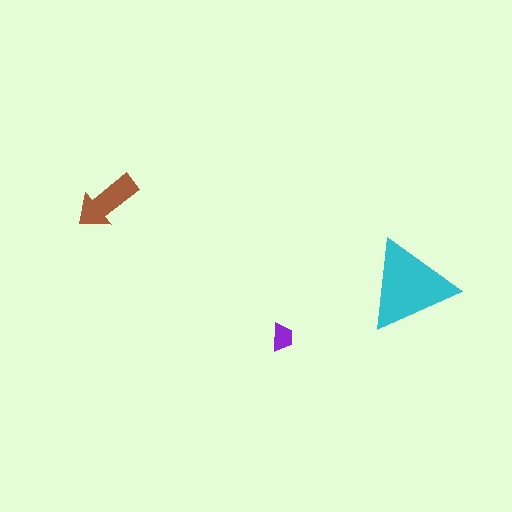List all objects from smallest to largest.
The purple trapezoid, the brown arrow, the cyan triangle.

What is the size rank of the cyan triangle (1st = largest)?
1st.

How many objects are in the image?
There are 3 objects in the image.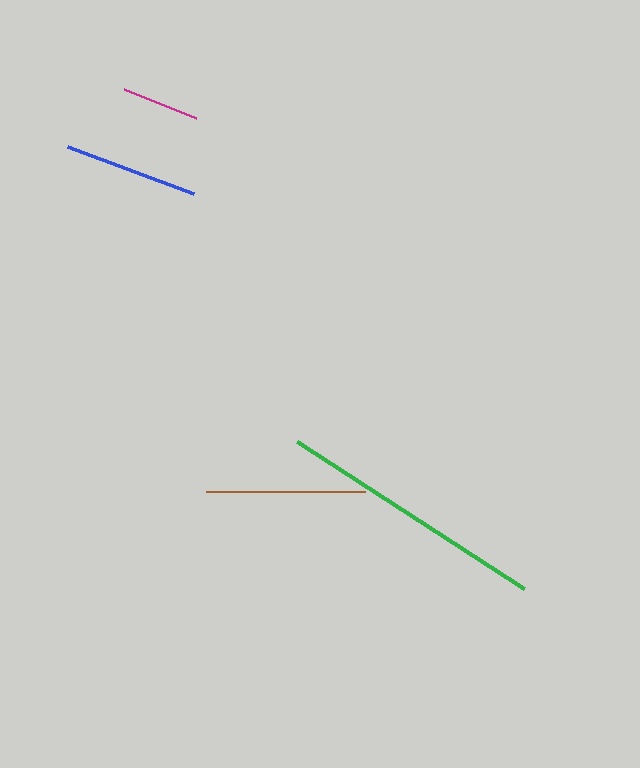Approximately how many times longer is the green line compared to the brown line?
The green line is approximately 1.7 times the length of the brown line.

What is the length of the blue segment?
The blue segment is approximately 134 pixels long.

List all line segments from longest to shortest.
From longest to shortest: green, brown, blue, magenta.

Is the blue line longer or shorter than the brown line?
The brown line is longer than the blue line.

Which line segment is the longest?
The green line is the longest at approximately 270 pixels.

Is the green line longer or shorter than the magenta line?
The green line is longer than the magenta line.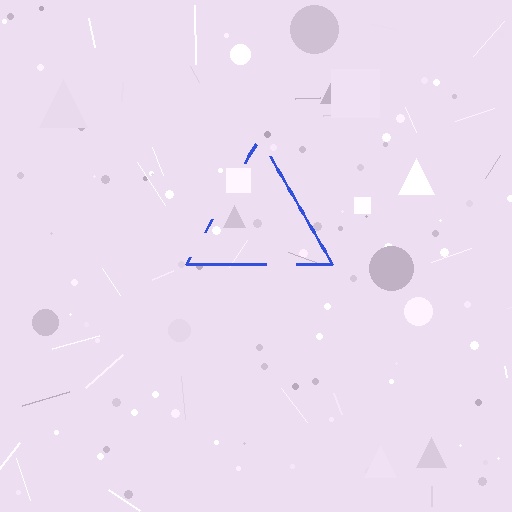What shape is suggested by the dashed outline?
The dashed outline suggests a triangle.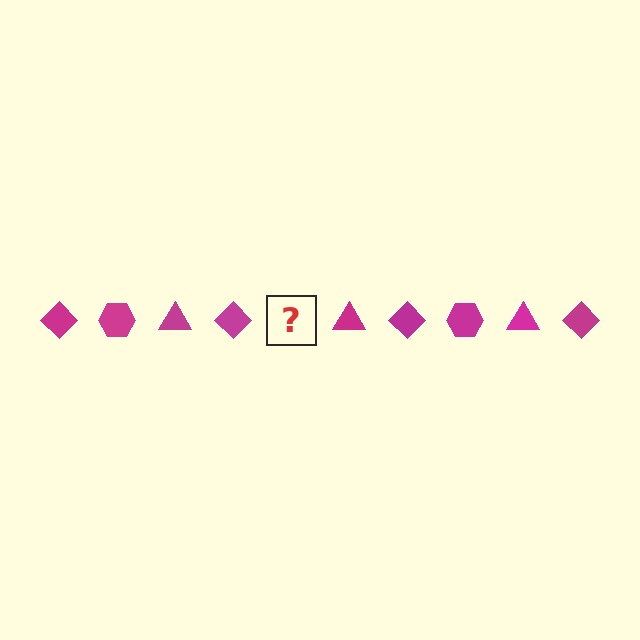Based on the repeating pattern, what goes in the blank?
The blank should be a magenta hexagon.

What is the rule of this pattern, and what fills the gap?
The rule is that the pattern cycles through diamond, hexagon, triangle shapes in magenta. The gap should be filled with a magenta hexagon.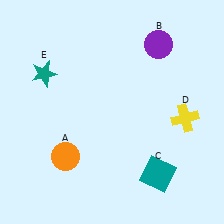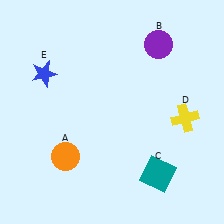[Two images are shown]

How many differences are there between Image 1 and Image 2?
There is 1 difference between the two images.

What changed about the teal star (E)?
In Image 1, E is teal. In Image 2, it changed to blue.